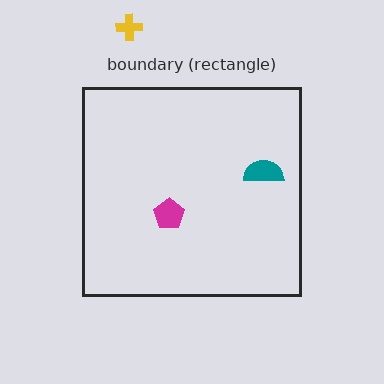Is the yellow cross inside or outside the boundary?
Outside.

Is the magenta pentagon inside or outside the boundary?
Inside.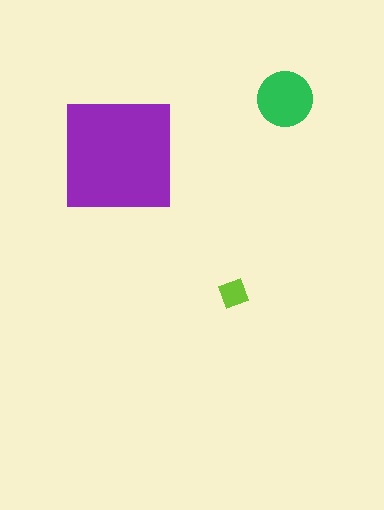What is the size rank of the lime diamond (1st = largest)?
3rd.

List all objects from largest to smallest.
The purple square, the green circle, the lime diamond.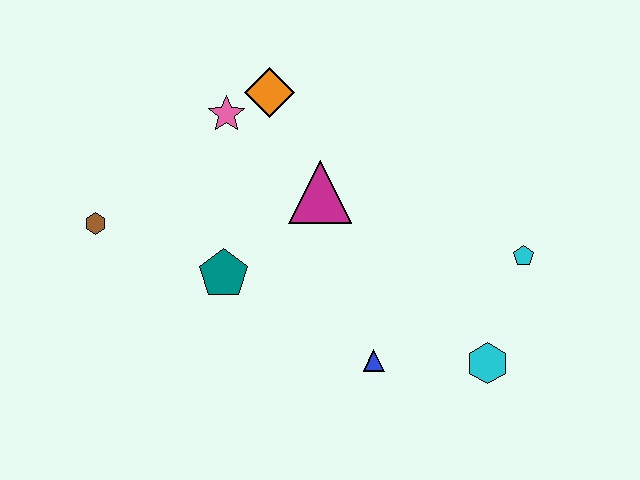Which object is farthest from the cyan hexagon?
The brown hexagon is farthest from the cyan hexagon.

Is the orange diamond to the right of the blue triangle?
No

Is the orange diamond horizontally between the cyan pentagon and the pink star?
Yes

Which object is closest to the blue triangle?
The cyan hexagon is closest to the blue triangle.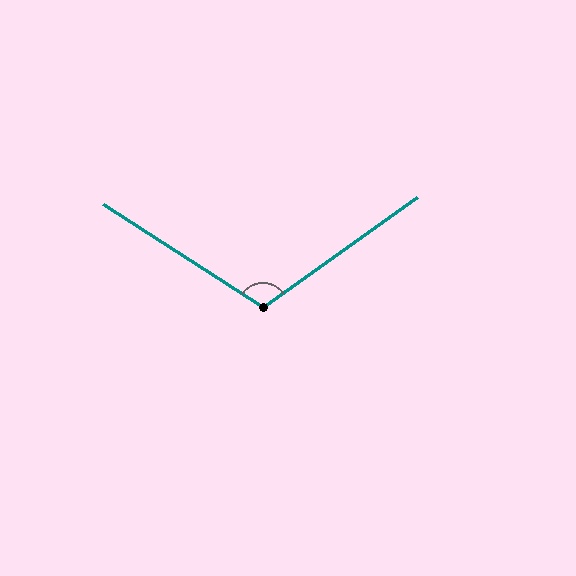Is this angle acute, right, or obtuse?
It is obtuse.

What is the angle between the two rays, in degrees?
Approximately 112 degrees.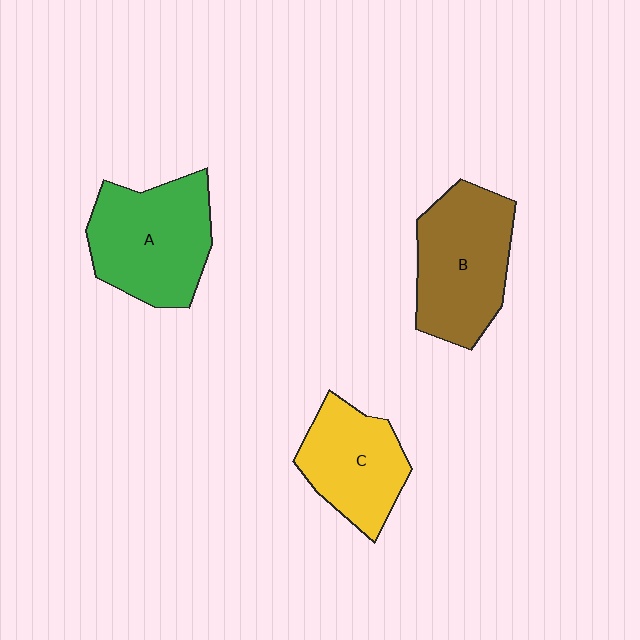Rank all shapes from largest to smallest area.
From largest to smallest: A (green), B (brown), C (yellow).